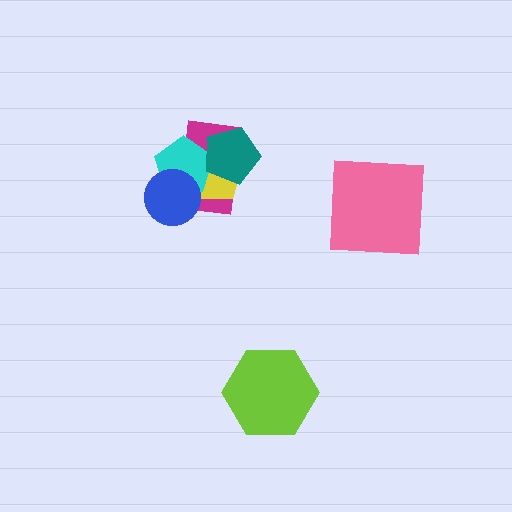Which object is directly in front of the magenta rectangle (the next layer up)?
The yellow pentagon is directly in front of the magenta rectangle.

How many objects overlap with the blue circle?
3 objects overlap with the blue circle.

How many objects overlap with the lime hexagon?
0 objects overlap with the lime hexagon.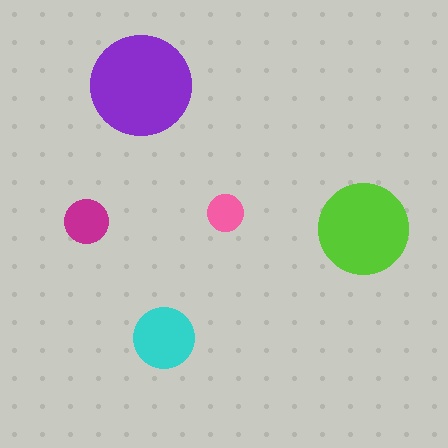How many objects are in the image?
There are 5 objects in the image.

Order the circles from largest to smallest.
the purple one, the lime one, the cyan one, the magenta one, the pink one.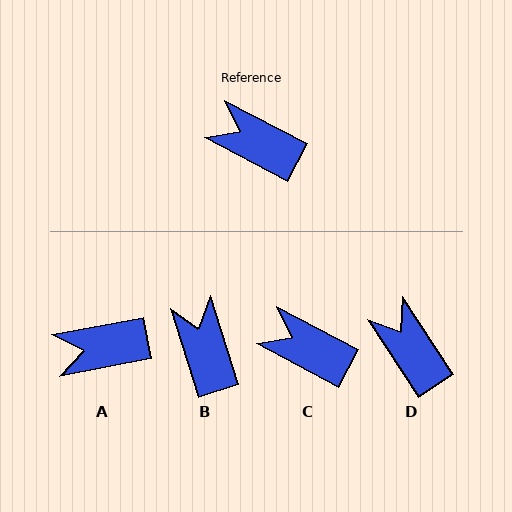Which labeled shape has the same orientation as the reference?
C.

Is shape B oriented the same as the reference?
No, it is off by about 44 degrees.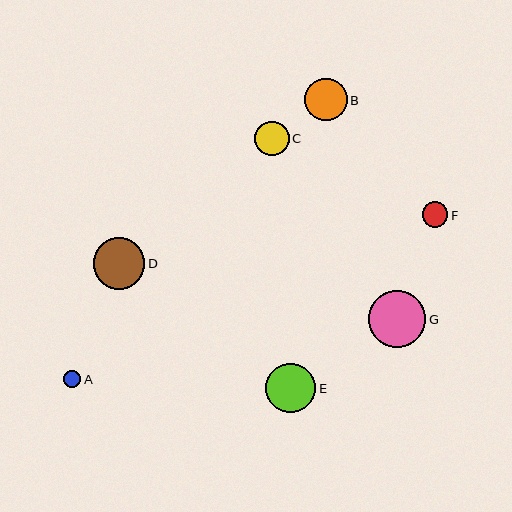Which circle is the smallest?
Circle A is the smallest with a size of approximately 17 pixels.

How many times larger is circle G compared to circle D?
Circle G is approximately 1.1 times the size of circle D.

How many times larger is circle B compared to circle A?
Circle B is approximately 2.5 times the size of circle A.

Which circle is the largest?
Circle G is the largest with a size of approximately 58 pixels.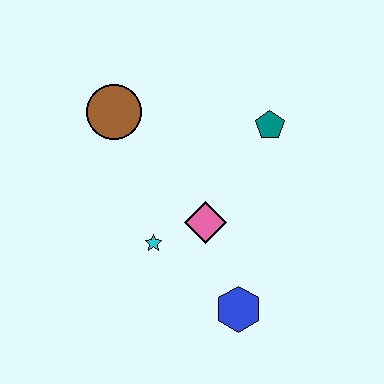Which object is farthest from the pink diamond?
The brown circle is farthest from the pink diamond.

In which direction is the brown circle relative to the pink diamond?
The brown circle is above the pink diamond.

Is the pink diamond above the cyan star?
Yes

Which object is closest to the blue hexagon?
The pink diamond is closest to the blue hexagon.